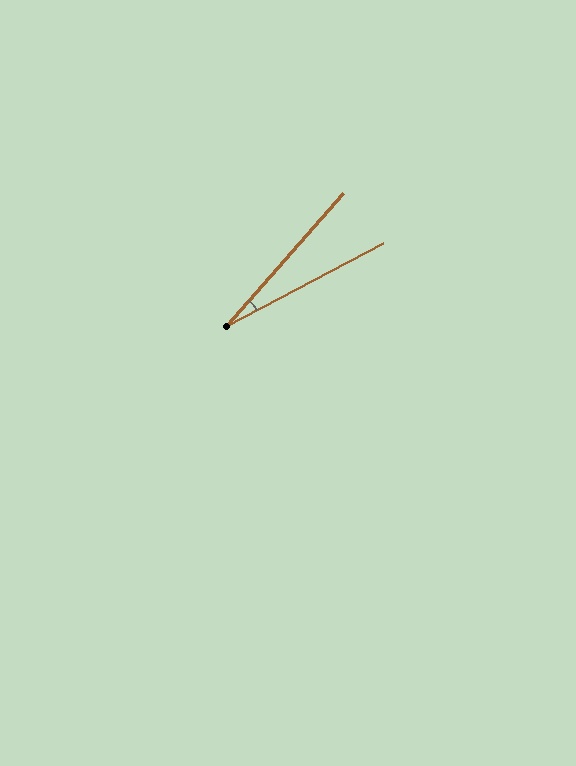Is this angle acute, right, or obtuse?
It is acute.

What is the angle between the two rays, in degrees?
Approximately 21 degrees.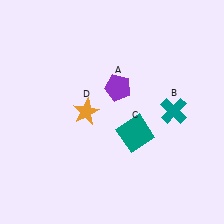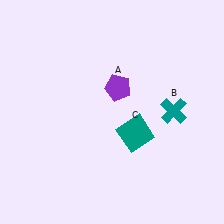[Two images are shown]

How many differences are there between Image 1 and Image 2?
There is 1 difference between the two images.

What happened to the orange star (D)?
The orange star (D) was removed in Image 2. It was in the top-left area of Image 1.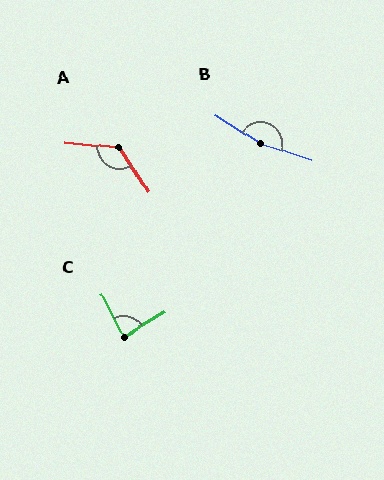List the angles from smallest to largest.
C (85°), A (128°), B (166°).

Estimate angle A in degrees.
Approximately 128 degrees.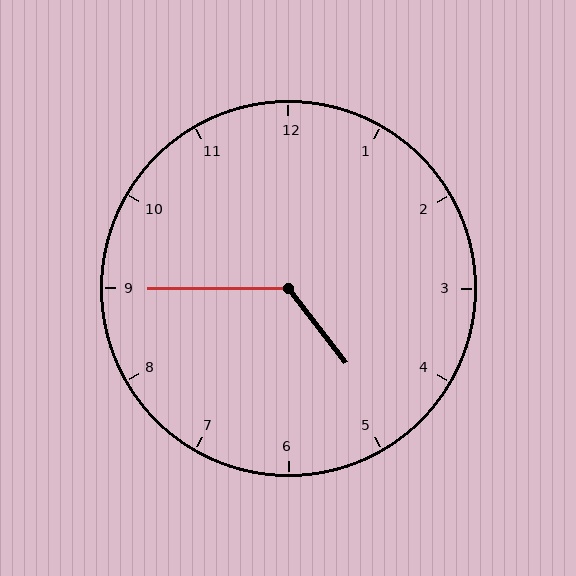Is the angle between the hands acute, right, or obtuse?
It is obtuse.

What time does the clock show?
4:45.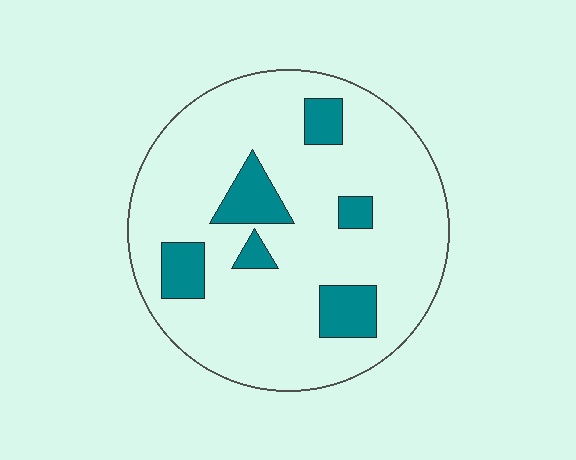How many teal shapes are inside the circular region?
6.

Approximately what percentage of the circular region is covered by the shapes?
Approximately 15%.